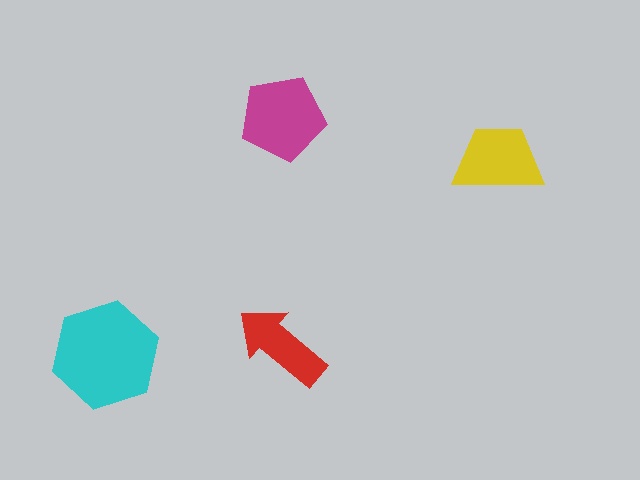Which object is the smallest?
The red arrow.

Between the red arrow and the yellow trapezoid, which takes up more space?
The yellow trapezoid.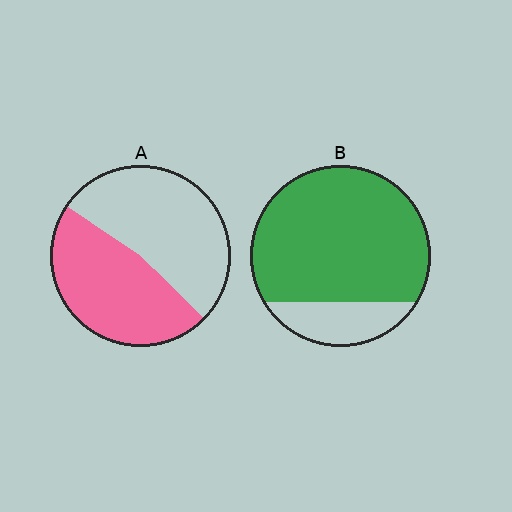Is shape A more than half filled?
Roughly half.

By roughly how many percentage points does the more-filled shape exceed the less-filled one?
By roughly 35 percentage points (B over A).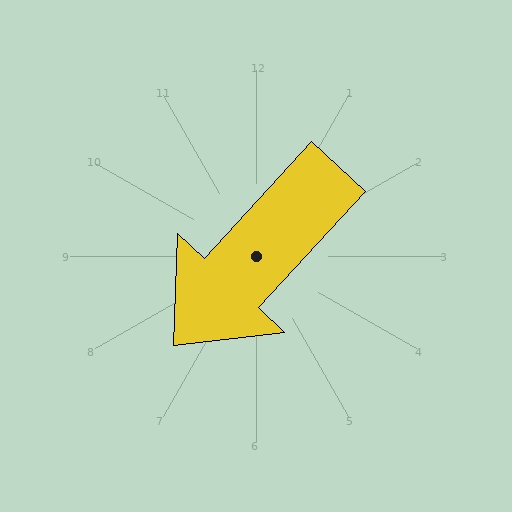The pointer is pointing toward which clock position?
Roughly 7 o'clock.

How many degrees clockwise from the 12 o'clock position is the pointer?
Approximately 223 degrees.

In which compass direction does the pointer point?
Southwest.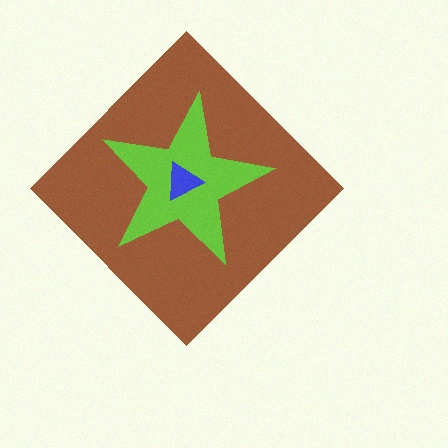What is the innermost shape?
The blue triangle.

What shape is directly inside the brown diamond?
The lime star.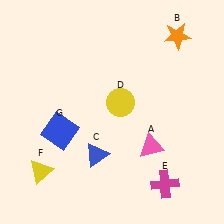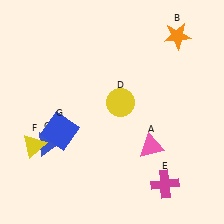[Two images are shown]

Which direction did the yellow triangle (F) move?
The yellow triangle (F) moved up.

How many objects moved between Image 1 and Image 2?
2 objects moved between the two images.